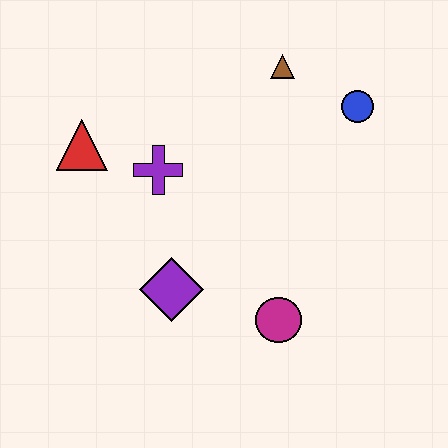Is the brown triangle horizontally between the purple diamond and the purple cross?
No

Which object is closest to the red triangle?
The purple cross is closest to the red triangle.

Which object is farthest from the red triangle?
The blue circle is farthest from the red triangle.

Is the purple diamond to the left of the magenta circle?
Yes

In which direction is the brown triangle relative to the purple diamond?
The brown triangle is above the purple diamond.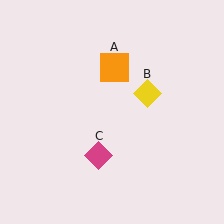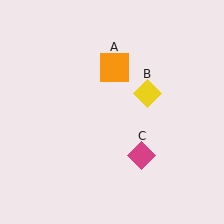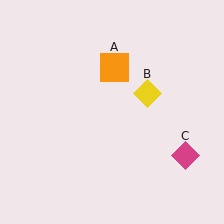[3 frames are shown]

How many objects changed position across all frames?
1 object changed position: magenta diamond (object C).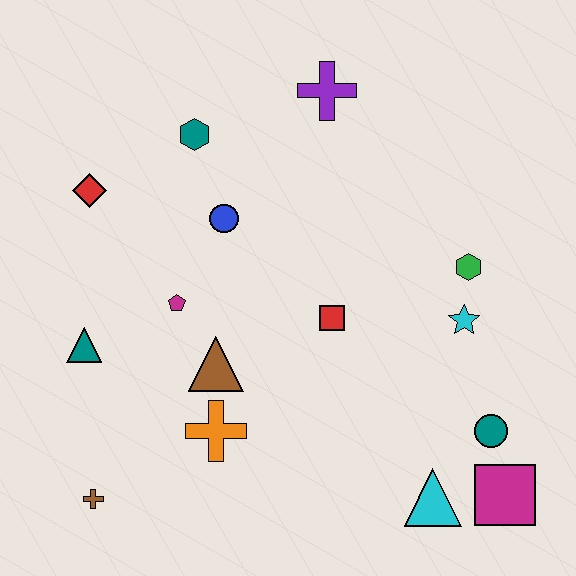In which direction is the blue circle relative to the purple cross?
The blue circle is below the purple cross.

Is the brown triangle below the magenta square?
No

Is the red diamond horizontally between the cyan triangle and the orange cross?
No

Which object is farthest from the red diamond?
The magenta square is farthest from the red diamond.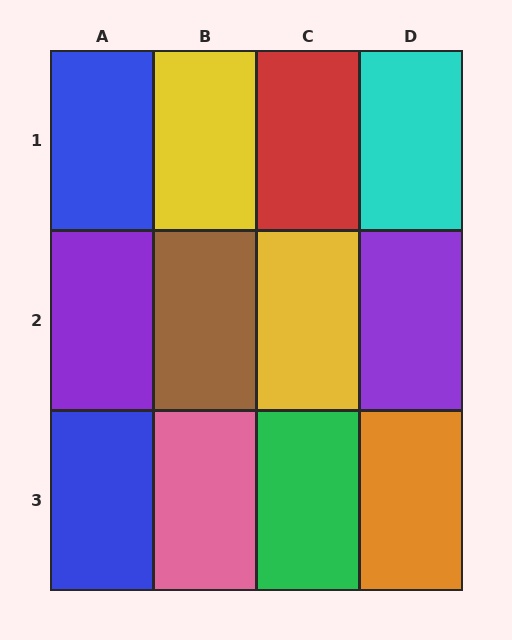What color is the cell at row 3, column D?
Orange.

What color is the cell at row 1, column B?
Yellow.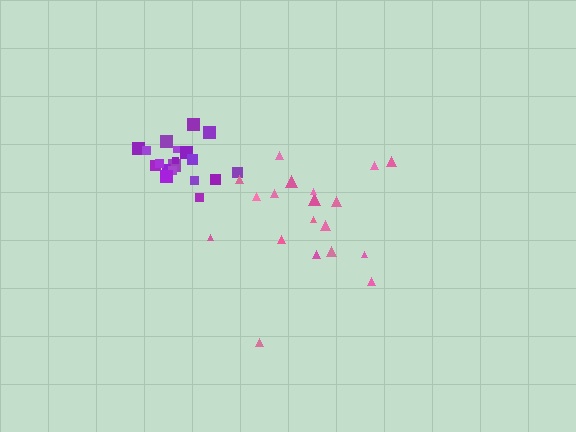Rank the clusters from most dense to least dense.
purple, pink.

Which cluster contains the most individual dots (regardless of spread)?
Purple (19).